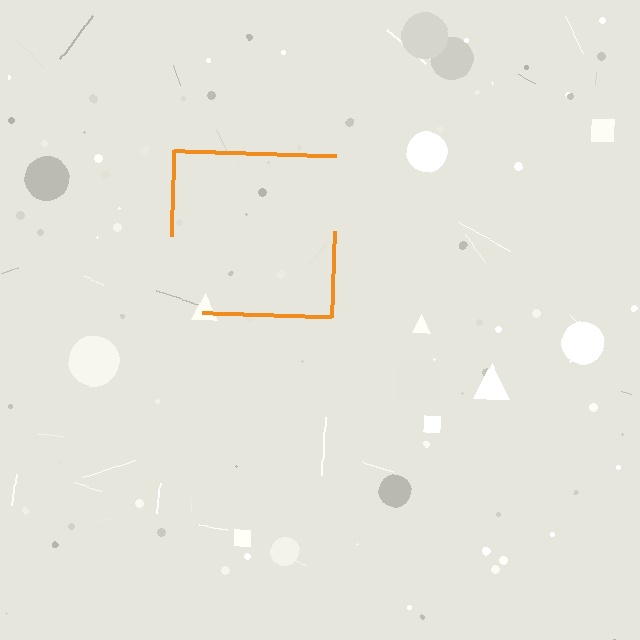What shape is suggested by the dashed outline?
The dashed outline suggests a square.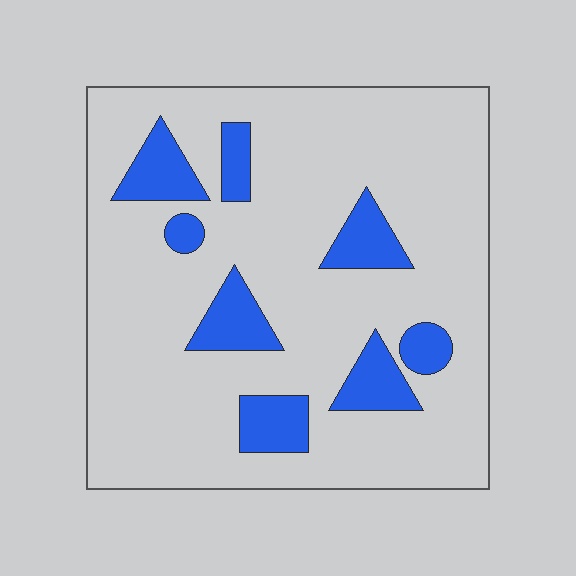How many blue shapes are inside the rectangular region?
8.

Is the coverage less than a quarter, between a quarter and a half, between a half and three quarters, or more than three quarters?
Less than a quarter.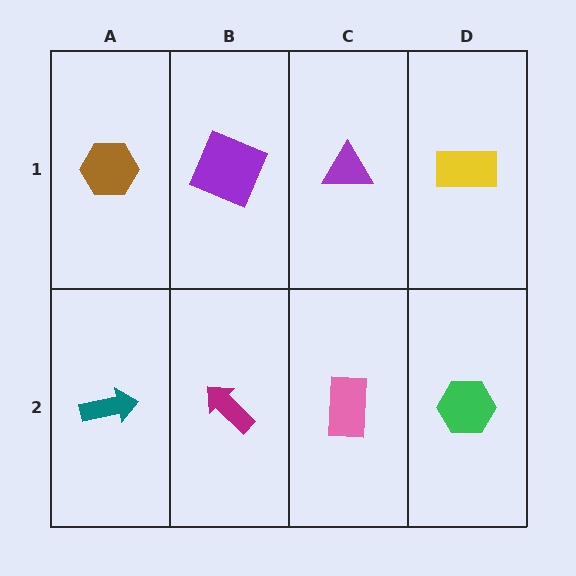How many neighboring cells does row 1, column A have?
2.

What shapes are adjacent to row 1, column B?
A magenta arrow (row 2, column B), a brown hexagon (row 1, column A), a purple triangle (row 1, column C).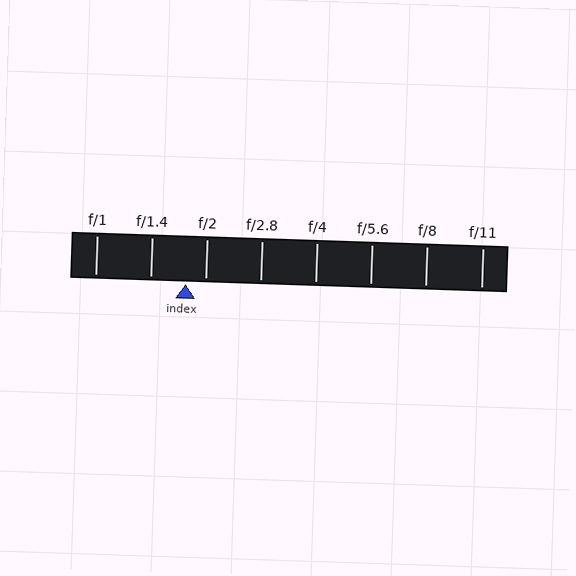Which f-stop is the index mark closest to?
The index mark is closest to f/2.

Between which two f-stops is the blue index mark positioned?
The index mark is between f/1.4 and f/2.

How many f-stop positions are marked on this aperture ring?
There are 8 f-stop positions marked.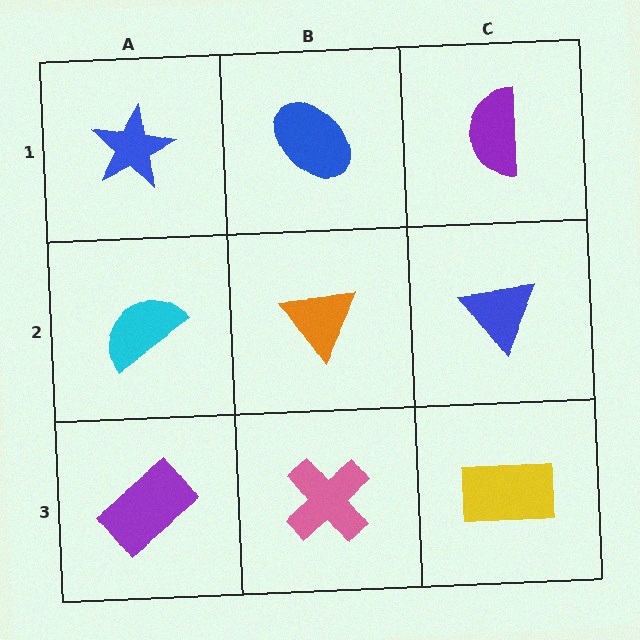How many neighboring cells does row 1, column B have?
3.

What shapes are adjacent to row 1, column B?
An orange triangle (row 2, column B), a blue star (row 1, column A), a purple semicircle (row 1, column C).